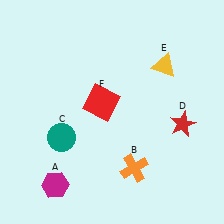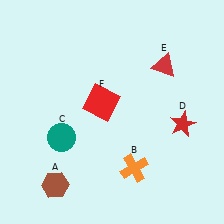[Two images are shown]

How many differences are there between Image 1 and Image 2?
There are 2 differences between the two images.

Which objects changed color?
A changed from magenta to brown. E changed from yellow to red.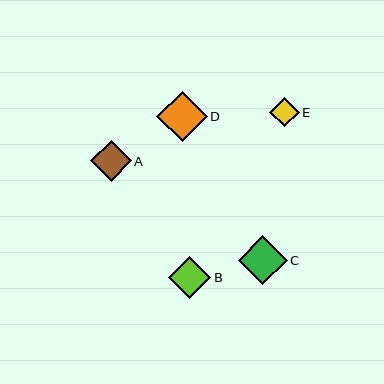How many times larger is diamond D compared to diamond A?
Diamond D is approximately 1.3 times the size of diamond A.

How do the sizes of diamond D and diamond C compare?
Diamond D and diamond C are approximately the same size.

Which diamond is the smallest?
Diamond E is the smallest with a size of approximately 29 pixels.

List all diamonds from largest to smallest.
From largest to smallest: D, C, B, A, E.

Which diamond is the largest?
Diamond D is the largest with a size of approximately 50 pixels.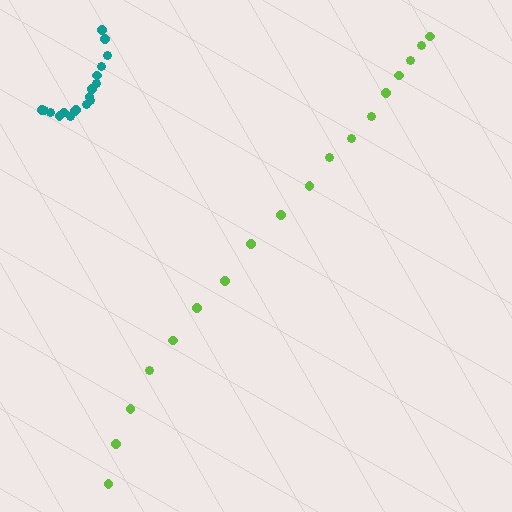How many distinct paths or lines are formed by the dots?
There are 2 distinct paths.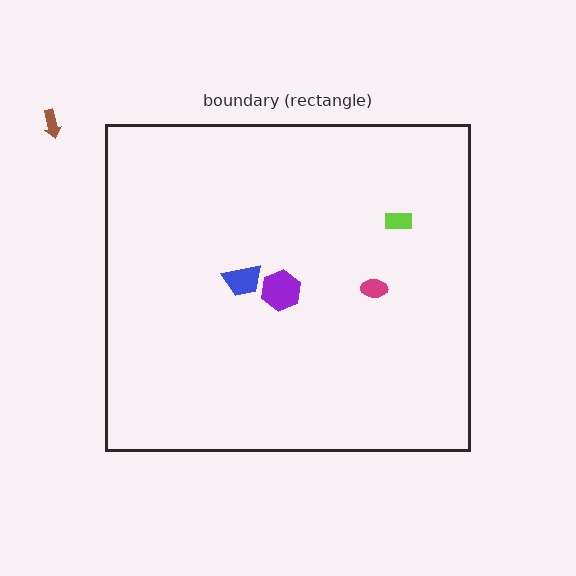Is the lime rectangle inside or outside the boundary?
Inside.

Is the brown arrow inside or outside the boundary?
Outside.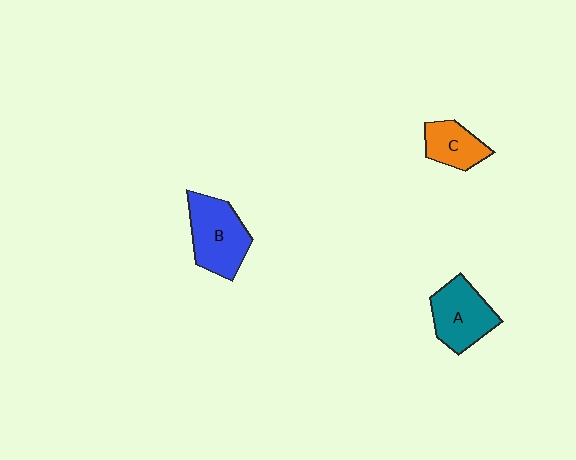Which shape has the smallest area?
Shape C (orange).